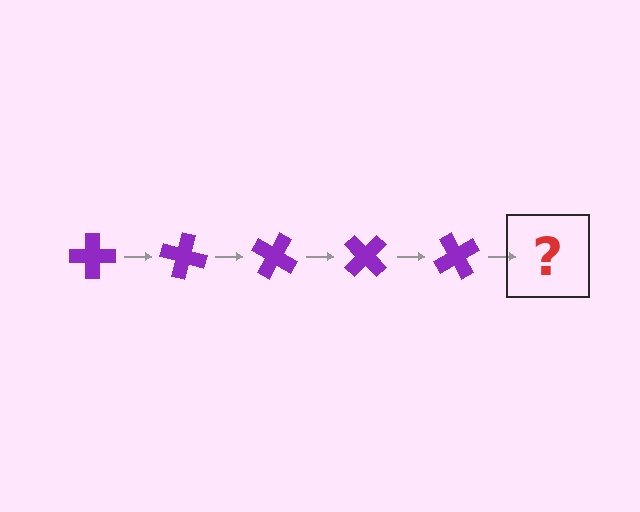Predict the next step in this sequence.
The next step is a purple cross rotated 75 degrees.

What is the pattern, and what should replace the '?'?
The pattern is that the cross rotates 15 degrees each step. The '?' should be a purple cross rotated 75 degrees.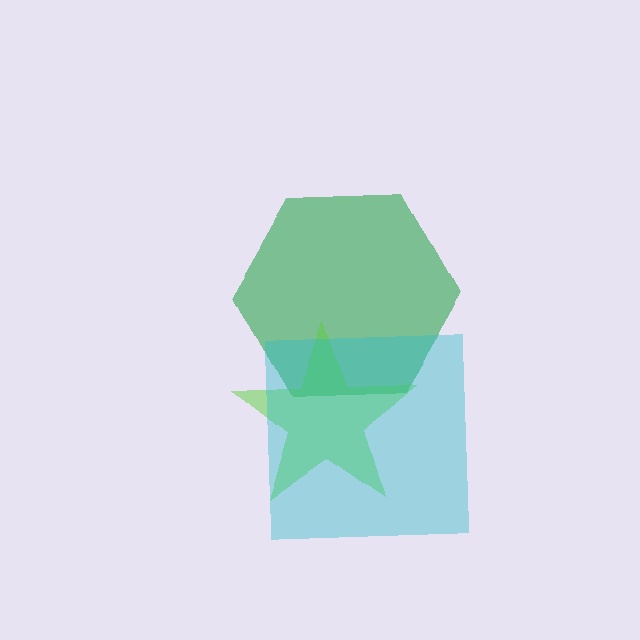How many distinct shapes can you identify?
There are 3 distinct shapes: a green hexagon, a lime star, a cyan square.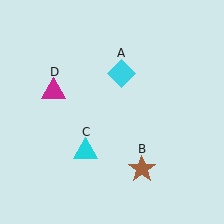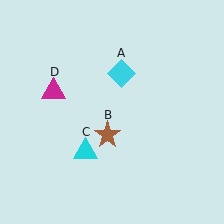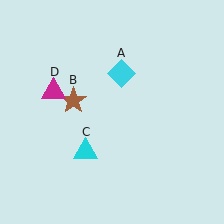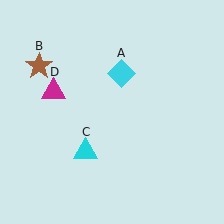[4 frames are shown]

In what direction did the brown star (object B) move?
The brown star (object B) moved up and to the left.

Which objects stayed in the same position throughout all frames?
Cyan diamond (object A) and cyan triangle (object C) and magenta triangle (object D) remained stationary.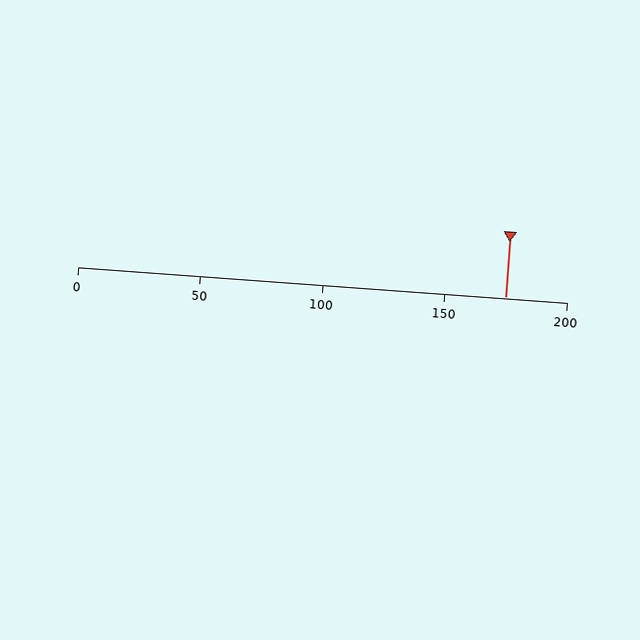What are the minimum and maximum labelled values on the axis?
The axis runs from 0 to 200.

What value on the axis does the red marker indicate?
The marker indicates approximately 175.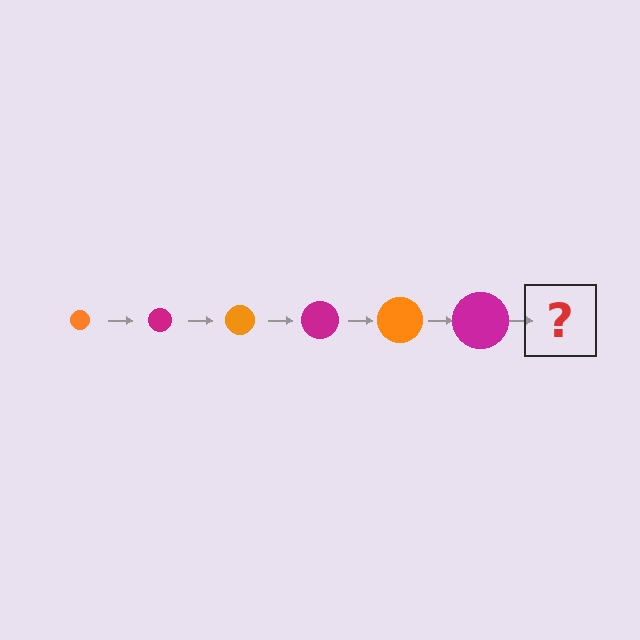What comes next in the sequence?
The next element should be an orange circle, larger than the previous one.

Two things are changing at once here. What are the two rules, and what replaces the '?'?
The two rules are that the circle grows larger each step and the color cycles through orange and magenta. The '?' should be an orange circle, larger than the previous one.